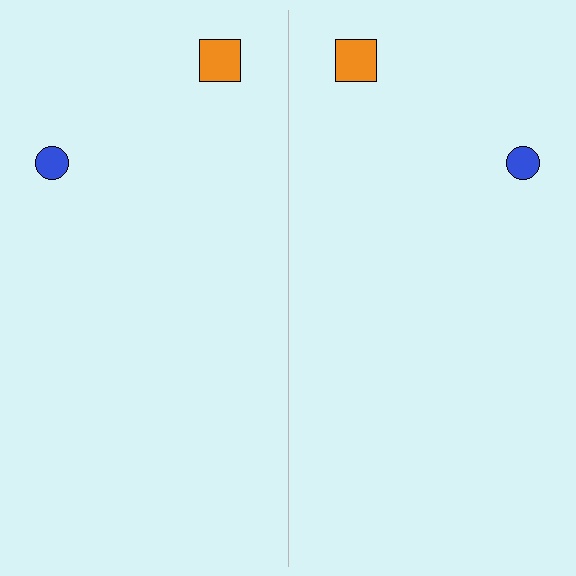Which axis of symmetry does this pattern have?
The pattern has a vertical axis of symmetry running through the center of the image.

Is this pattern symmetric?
Yes, this pattern has bilateral (reflection) symmetry.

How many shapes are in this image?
There are 4 shapes in this image.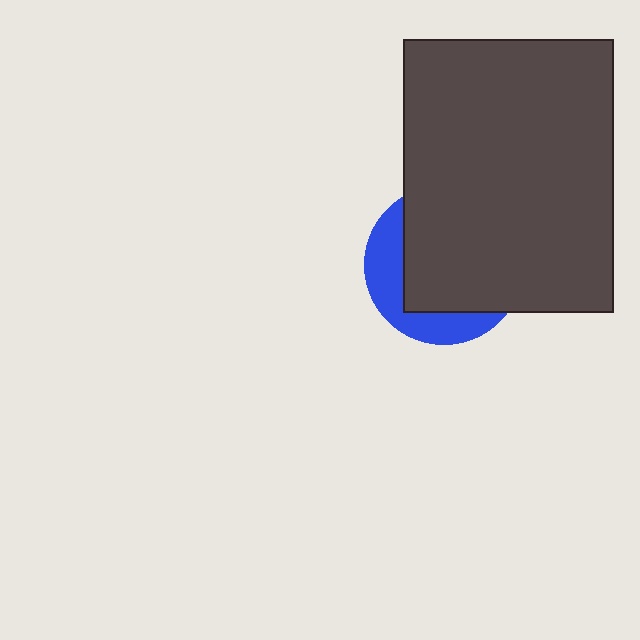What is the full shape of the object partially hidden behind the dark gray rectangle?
The partially hidden object is a blue circle.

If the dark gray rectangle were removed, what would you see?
You would see the complete blue circle.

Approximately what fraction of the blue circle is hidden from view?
Roughly 68% of the blue circle is hidden behind the dark gray rectangle.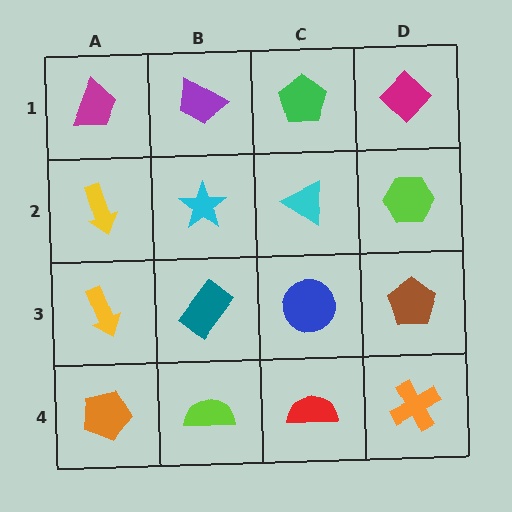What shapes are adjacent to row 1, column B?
A cyan star (row 2, column B), a magenta trapezoid (row 1, column A), a green pentagon (row 1, column C).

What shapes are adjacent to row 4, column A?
A yellow arrow (row 3, column A), a lime semicircle (row 4, column B).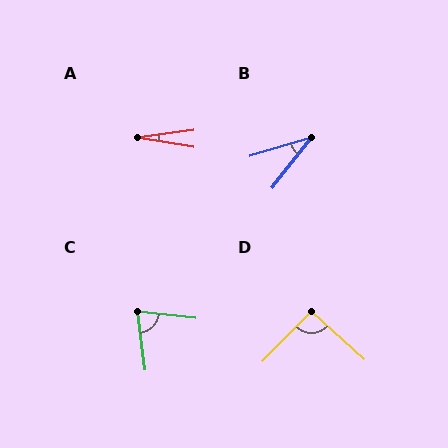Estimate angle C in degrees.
Approximately 76 degrees.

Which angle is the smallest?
A, at approximately 17 degrees.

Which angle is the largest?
D, at approximately 92 degrees.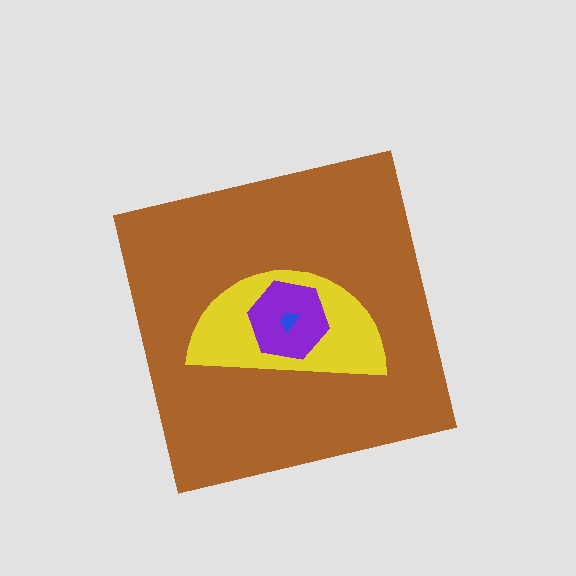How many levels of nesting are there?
4.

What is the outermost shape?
The brown square.